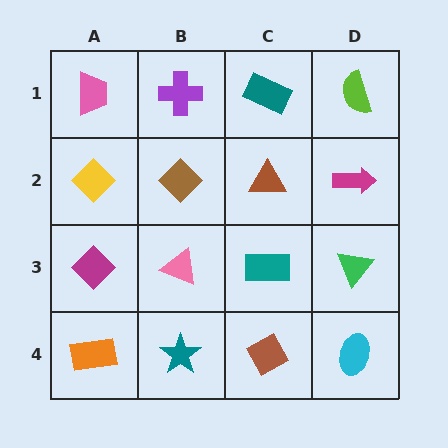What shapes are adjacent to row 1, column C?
A brown triangle (row 2, column C), a purple cross (row 1, column B), a lime semicircle (row 1, column D).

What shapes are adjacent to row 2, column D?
A lime semicircle (row 1, column D), a green triangle (row 3, column D), a brown triangle (row 2, column C).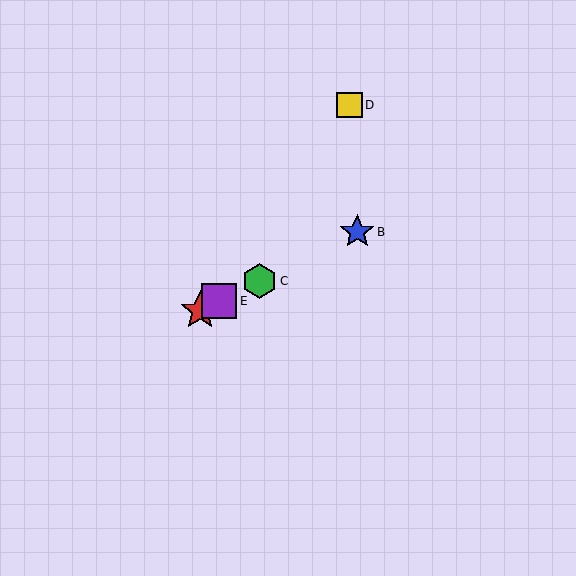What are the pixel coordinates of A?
Object A is at (200, 311).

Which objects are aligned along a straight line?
Objects A, B, C, E are aligned along a straight line.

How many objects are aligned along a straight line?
4 objects (A, B, C, E) are aligned along a straight line.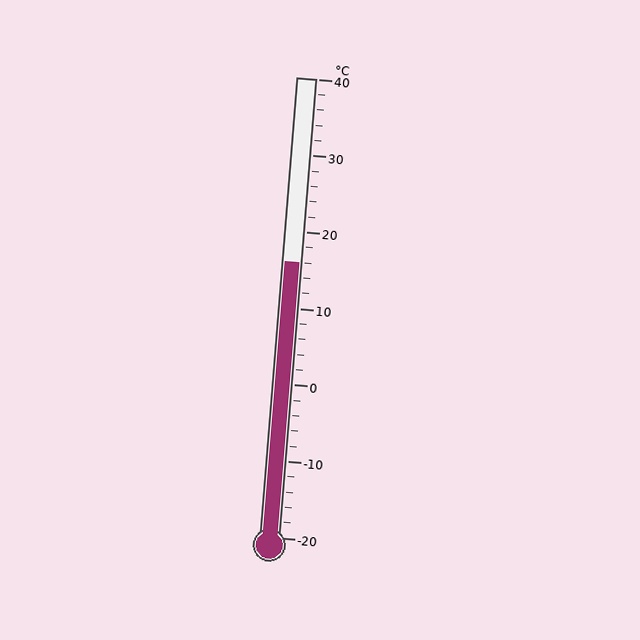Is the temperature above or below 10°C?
The temperature is above 10°C.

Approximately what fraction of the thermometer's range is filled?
The thermometer is filled to approximately 60% of its range.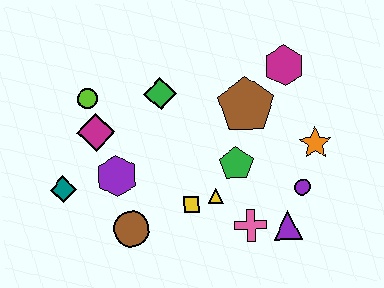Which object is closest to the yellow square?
The yellow triangle is closest to the yellow square.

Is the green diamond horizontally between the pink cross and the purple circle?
No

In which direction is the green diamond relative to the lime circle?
The green diamond is to the right of the lime circle.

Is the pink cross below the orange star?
Yes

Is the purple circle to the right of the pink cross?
Yes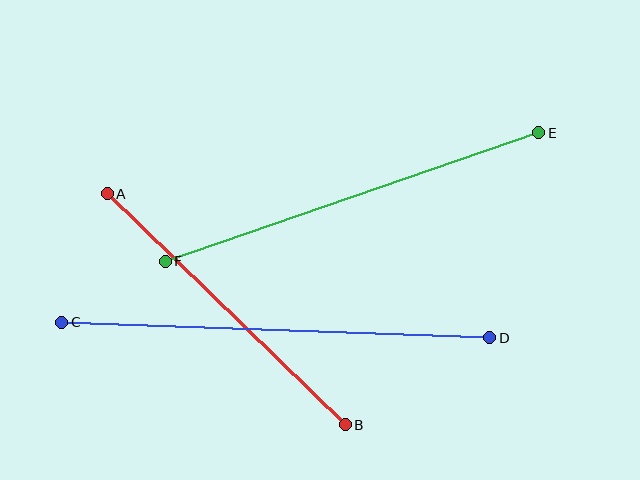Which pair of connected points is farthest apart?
Points C and D are farthest apart.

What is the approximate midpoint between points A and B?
The midpoint is at approximately (226, 309) pixels.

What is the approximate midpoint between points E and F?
The midpoint is at approximately (352, 197) pixels.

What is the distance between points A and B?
The distance is approximately 331 pixels.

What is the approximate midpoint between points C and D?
The midpoint is at approximately (276, 330) pixels.